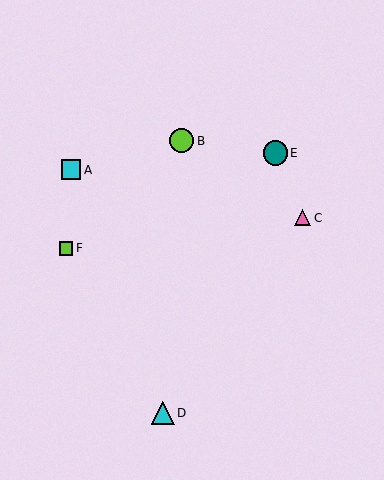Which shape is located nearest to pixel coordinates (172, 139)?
The lime circle (labeled B) at (182, 141) is nearest to that location.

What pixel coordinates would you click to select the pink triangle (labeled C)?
Click at (303, 218) to select the pink triangle C.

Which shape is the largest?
The teal circle (labeled E) is the largest.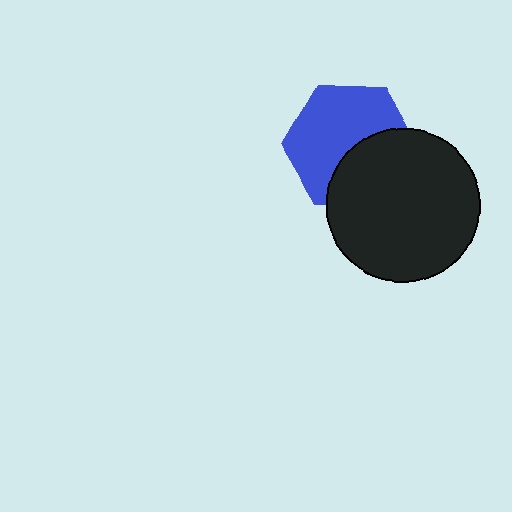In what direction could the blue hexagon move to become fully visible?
The blue hexagon could move toward the upper-left. That would shift it out from behind the black circle entirely.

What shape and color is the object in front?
The object in front is a black circle.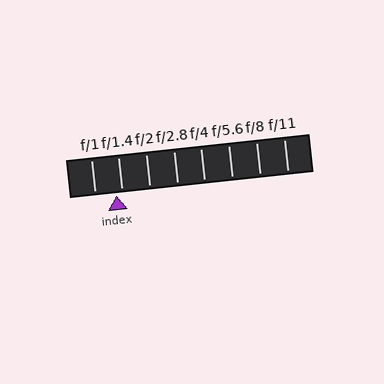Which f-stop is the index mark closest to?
The index mark is closest to f/1.4.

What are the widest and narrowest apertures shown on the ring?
The widest aperture shown is f/1 and the narrowest is f/11.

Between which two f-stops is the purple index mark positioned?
The index mark is between f/1 and f/1.4.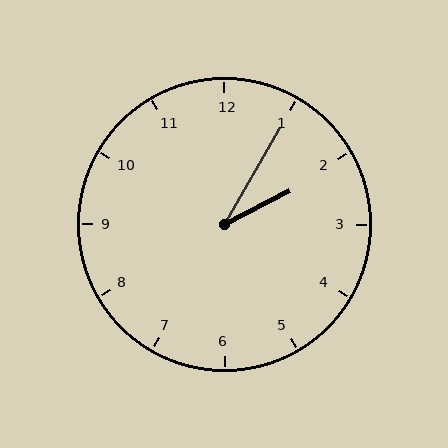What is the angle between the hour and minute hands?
Approximately 32 degrees.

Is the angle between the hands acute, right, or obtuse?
It is acute.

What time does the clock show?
2:05.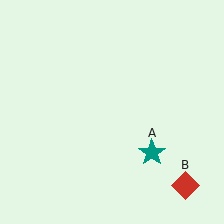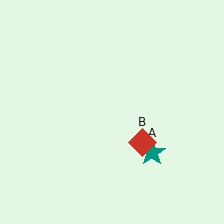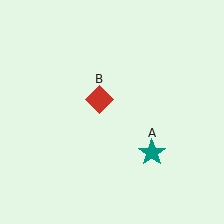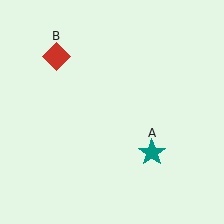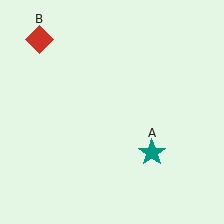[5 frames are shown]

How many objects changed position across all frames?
1 object changed position: red diamond (object B).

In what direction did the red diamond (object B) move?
The red diamond (object B) moved up and to the left.